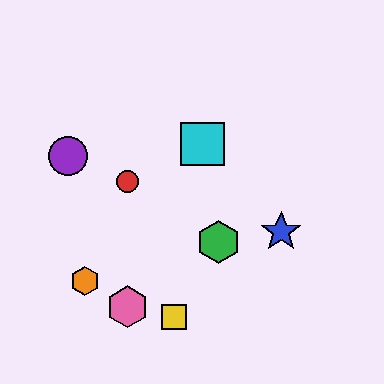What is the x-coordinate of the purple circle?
The purple circle is at x≈68.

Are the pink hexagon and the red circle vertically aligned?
Yes, both are at x≈128.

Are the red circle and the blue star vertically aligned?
No, the red circle is at x≈128 and the blue star is at x≈281.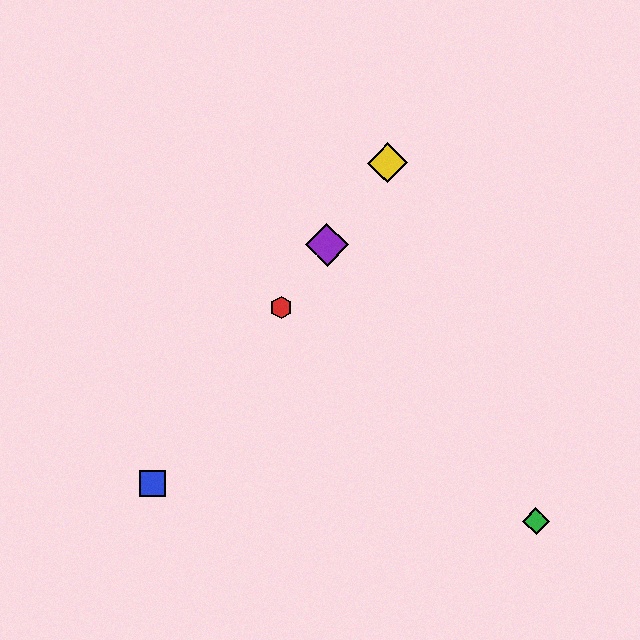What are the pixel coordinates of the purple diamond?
The purple diamond is at (327, 245).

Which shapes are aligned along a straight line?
The red hexagon, the blue square, the yellow diamond, the purple diamond are aligned along a straight line.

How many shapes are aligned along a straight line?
4 shapes (the red hexagon, the blue square, the yellow diamond, the purple diamond) are aligned along a straight line.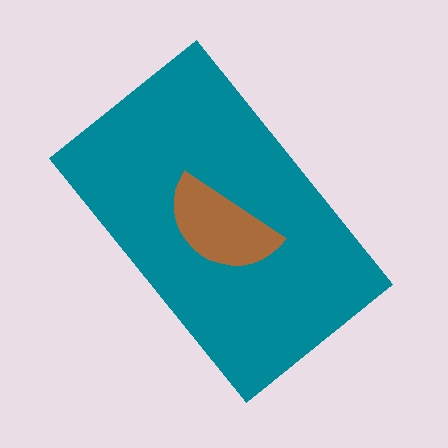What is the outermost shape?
The teal rectangle.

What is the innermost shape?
The brown semicircle.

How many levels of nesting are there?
2.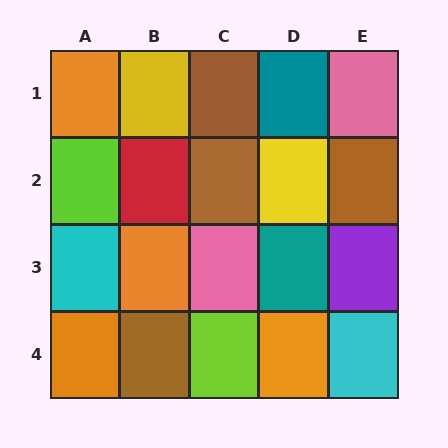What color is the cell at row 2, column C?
Brown.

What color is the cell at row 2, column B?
Red.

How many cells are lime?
2 cells are lime.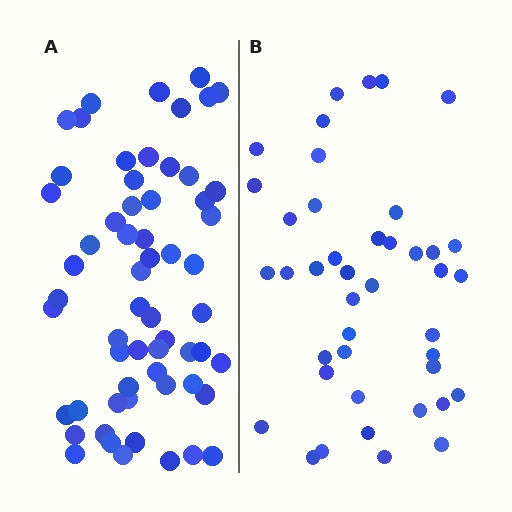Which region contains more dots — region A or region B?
Region A (the left region) has more dots.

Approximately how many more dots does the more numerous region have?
Region A has approximately 20 more dots than region B.